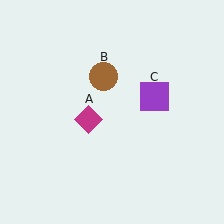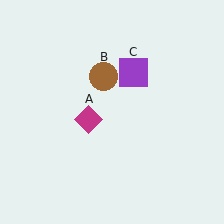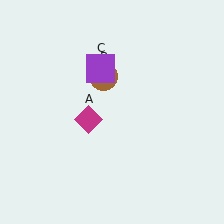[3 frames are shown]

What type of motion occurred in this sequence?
The purple square (object C) rotated counterclockwise around the center of the scene.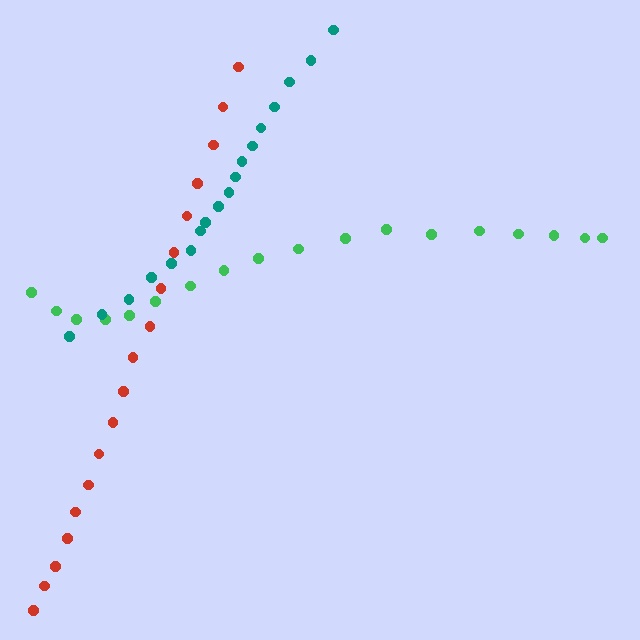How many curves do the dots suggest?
There are 3 distinct paths.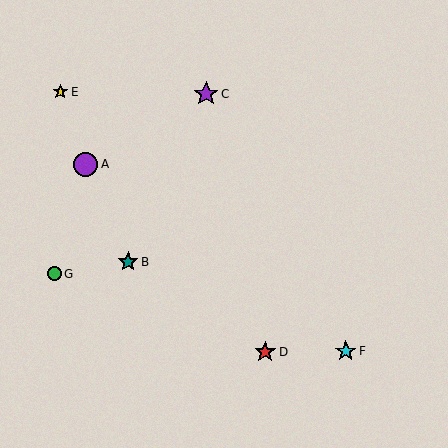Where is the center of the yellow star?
The center of the yellow star is at (60, 92).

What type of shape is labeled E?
Shape E is a yellow star.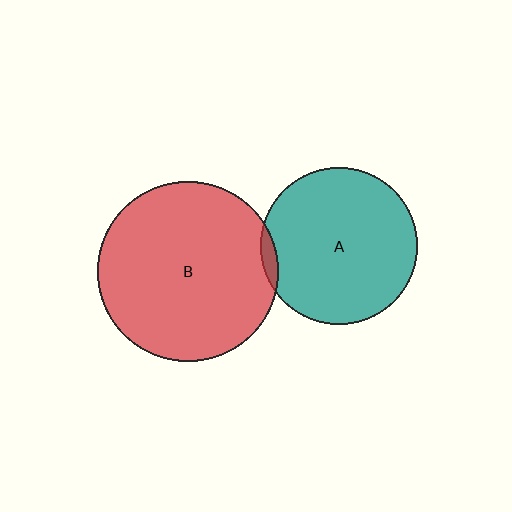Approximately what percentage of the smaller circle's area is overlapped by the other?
Approximately 5%.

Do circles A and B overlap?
Yes.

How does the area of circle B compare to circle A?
Approximately 1.3 times.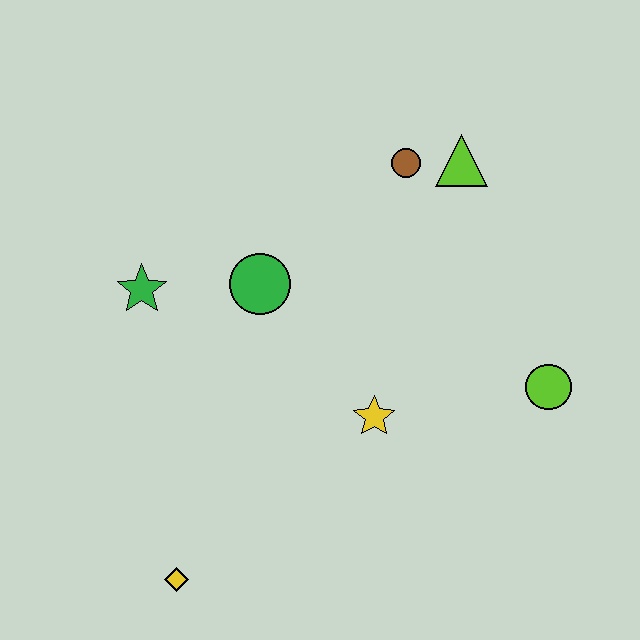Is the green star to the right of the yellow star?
No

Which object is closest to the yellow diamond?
The yellow star is closest to the yellow diamond.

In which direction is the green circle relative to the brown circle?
The green circle is to the left of the brown circle.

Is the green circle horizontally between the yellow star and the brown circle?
No